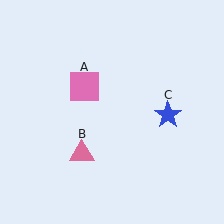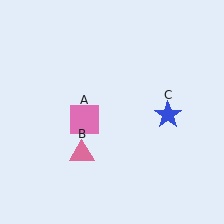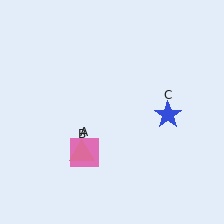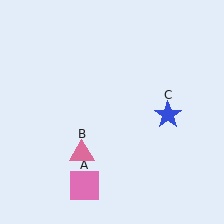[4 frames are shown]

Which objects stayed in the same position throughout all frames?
Pink triangle (object B) and blue star (object C) remained stationary.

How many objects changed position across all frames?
1 object changed position: pink square (object A).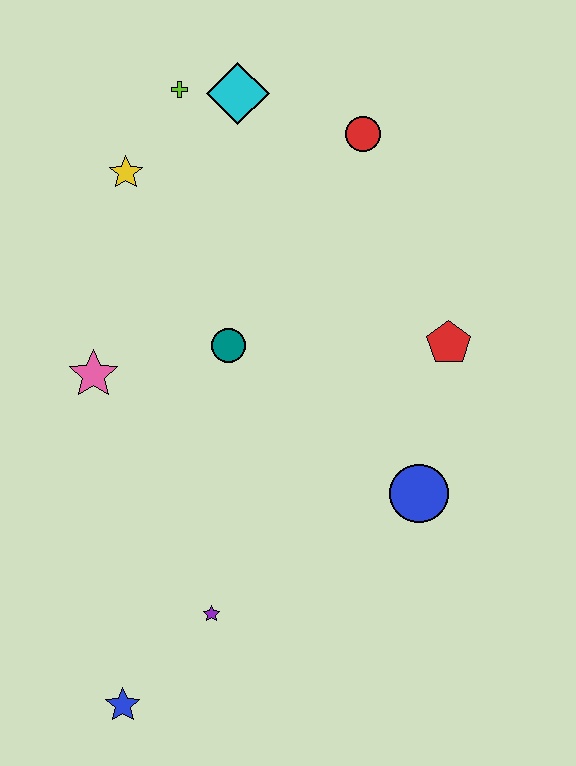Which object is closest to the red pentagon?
The blue circle is closest to the red pentagon.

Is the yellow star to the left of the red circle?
Yes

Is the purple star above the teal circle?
No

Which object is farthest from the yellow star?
The blue star is farthest from the yellow star.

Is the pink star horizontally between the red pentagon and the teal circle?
No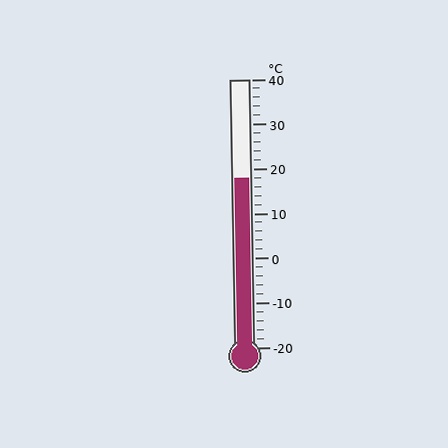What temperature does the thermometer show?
The thermometer shows approximately 18°C.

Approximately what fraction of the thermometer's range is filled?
The thermometer is filled to approximately 65% of its range.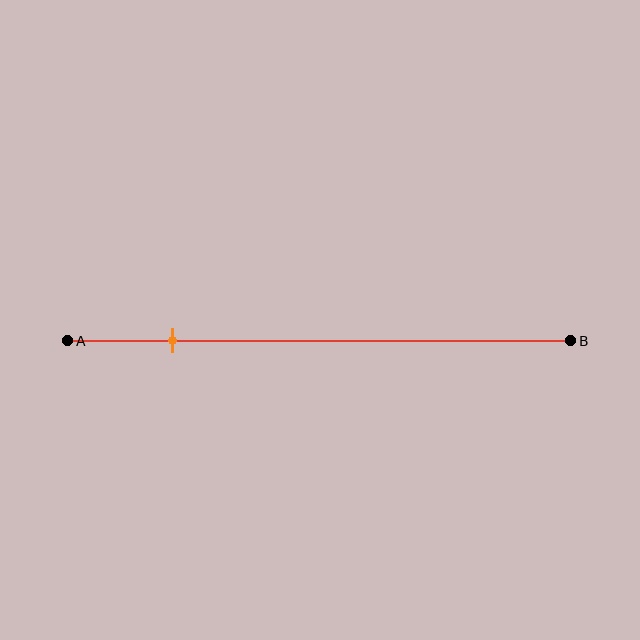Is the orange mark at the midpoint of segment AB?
No, the mark is at about 20% from A, not at the 50% midpoint.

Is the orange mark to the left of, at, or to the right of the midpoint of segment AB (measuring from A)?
The orange mark is to the left of the midpoint of segment AB.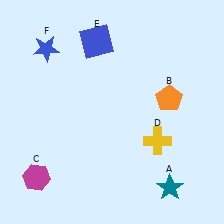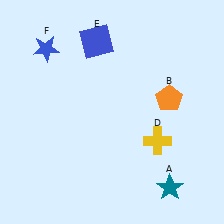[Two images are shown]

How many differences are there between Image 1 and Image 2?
There is 1 difference between the two images.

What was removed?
The magenta hexagon (C) was removed in Image 2.